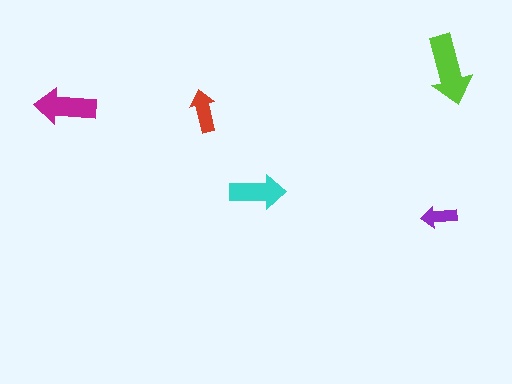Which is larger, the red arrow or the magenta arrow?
The magenta one.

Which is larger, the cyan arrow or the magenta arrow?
The magenta one.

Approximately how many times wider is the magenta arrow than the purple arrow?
About 1.5 times wider.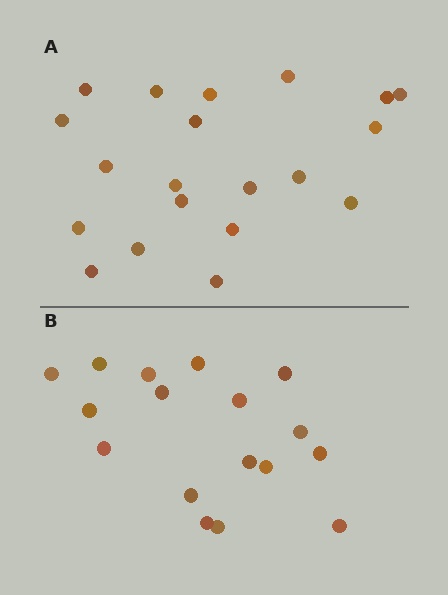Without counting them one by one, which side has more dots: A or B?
Region A (the top region) has more dots.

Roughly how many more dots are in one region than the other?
Region A has just a few more — roughly 2 or 3 more dots than region B.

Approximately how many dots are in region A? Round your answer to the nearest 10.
About 20 dots.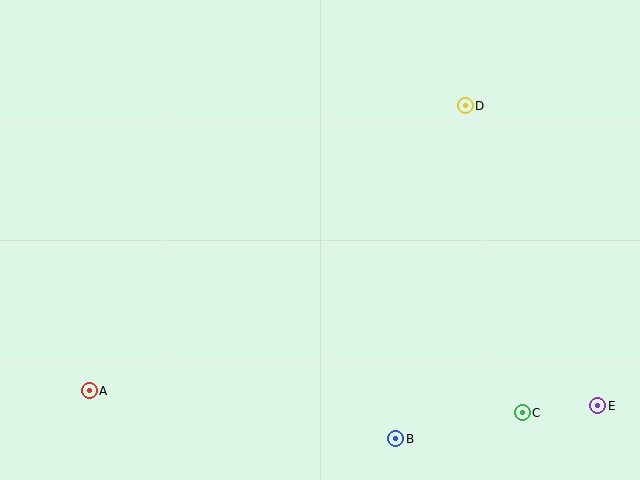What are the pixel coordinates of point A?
Point A is at (89, 391).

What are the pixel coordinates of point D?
Point D is at (465, 106).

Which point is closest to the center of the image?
Point D at (465, 106) is closest to the center.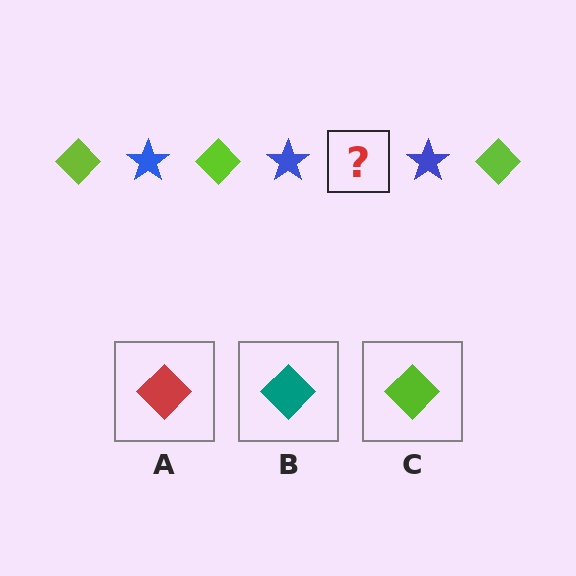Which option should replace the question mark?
Option C.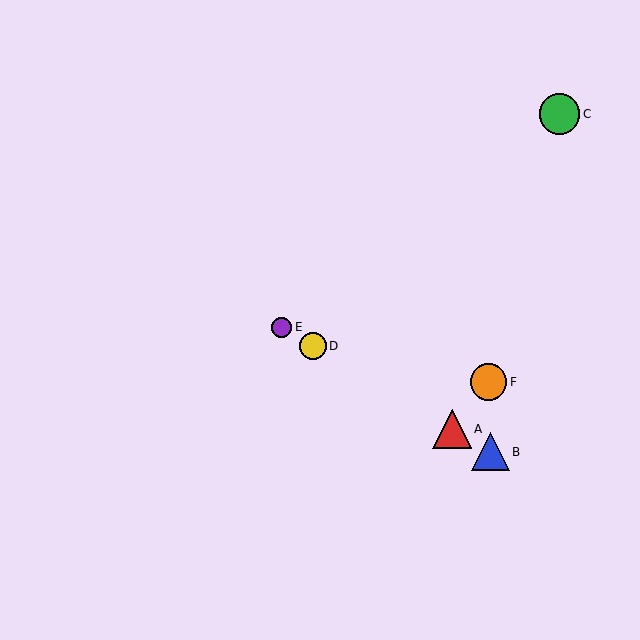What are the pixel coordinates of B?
Object B is at (490, 452).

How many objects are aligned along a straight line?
4 objects (A, B, D, E) are aligned along a straight line.